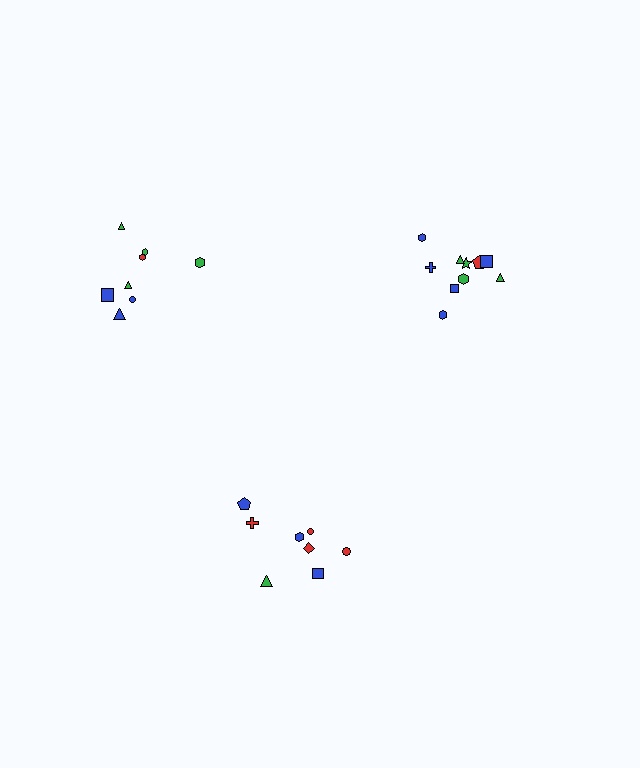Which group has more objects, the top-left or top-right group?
The top-right group.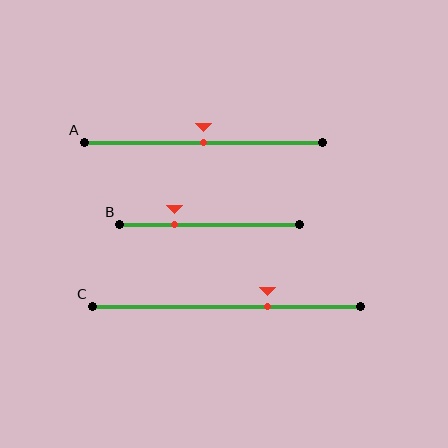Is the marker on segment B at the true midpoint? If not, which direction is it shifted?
No, the marker on segment B is shifted to the left by about 19% of the segment length.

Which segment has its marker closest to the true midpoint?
Segment A has its marker closest to the true midpoint.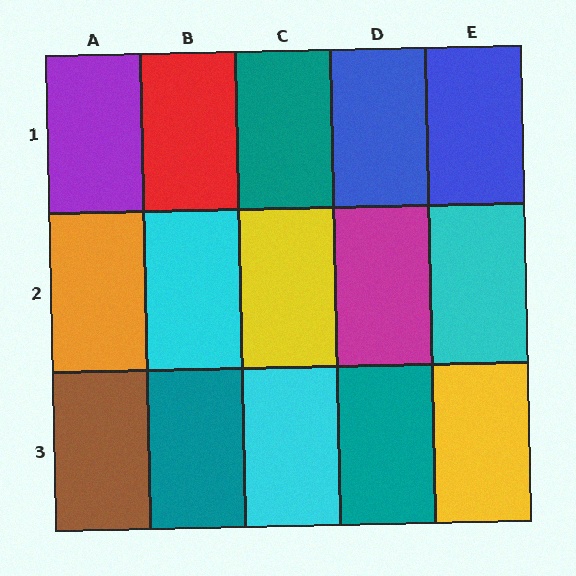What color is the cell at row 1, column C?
Teal.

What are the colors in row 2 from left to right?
Orange, cyan, yellow, magenta, cyan.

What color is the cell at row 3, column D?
Teal.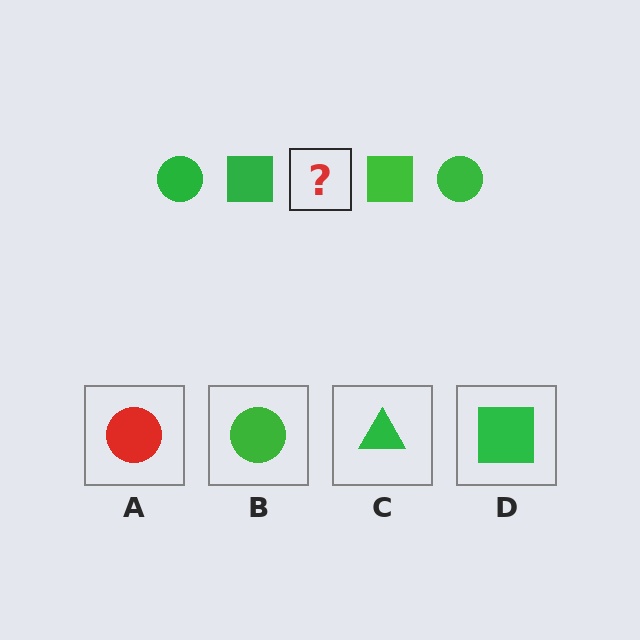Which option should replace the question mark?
Option B.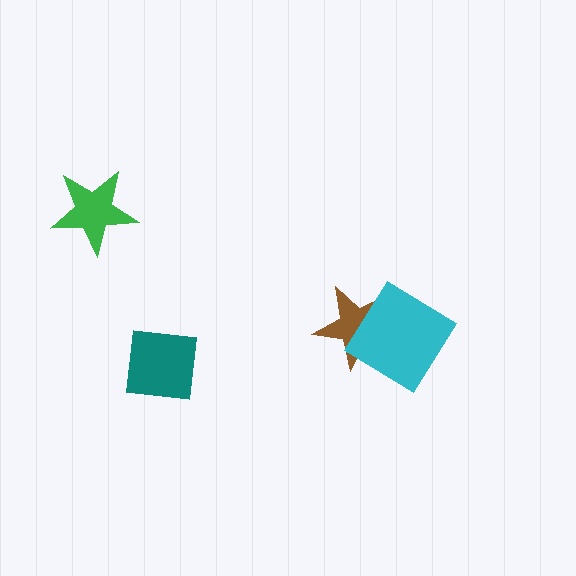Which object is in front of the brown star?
The cyan diamond is in front of the brown star.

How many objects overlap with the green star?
0 objects overlap with the green star.